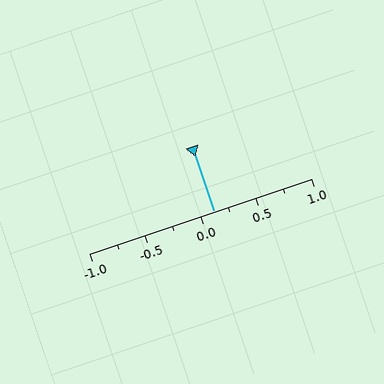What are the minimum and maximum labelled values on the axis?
The axis runs from -1.0 to 1.0.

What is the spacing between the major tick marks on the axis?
The major ticks are spaced 0.5 apart.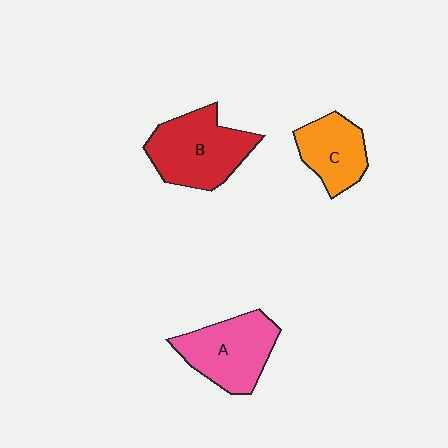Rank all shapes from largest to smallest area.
From largest to smallest: B (red), A (pink), C (orange).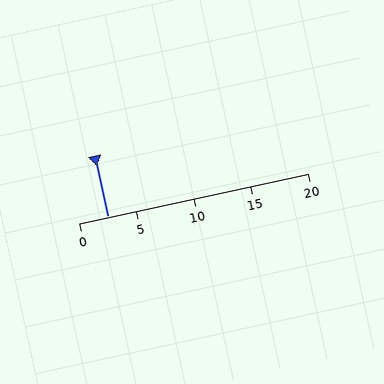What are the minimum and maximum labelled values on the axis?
The axis runs from 0 to 20.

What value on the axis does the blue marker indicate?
The marker indicates approximately 2.5.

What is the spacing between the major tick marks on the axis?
The major ticks are spaced 5 apart.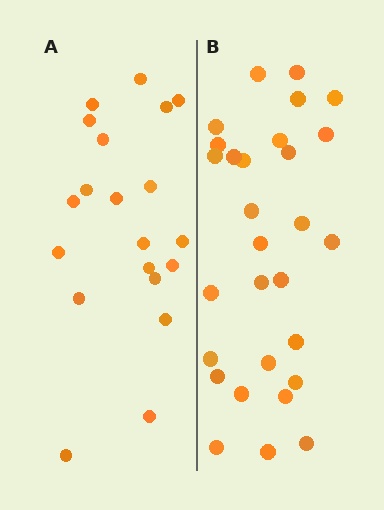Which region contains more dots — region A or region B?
Region B (the right region) has more dots.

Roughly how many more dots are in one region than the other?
Region B has roughly 8 or so more dots than region A.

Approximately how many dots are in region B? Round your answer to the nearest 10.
About 30 dots. (The exact count is 29, which rounds to 30.)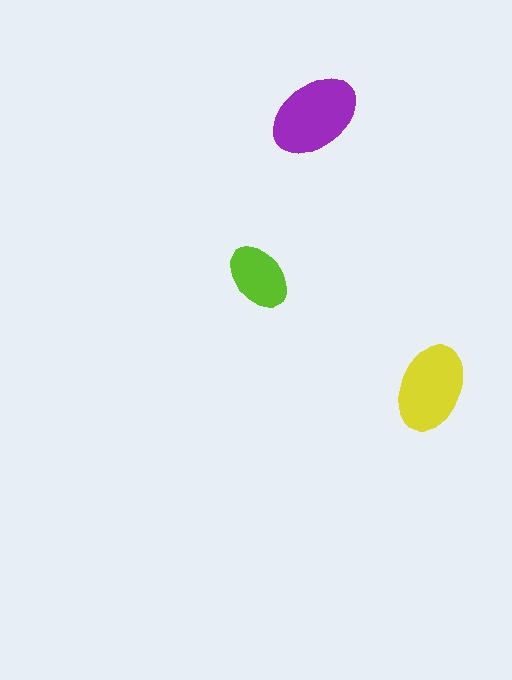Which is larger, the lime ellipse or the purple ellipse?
The purple one.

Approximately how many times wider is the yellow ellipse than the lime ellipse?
About 1.5 times wider.